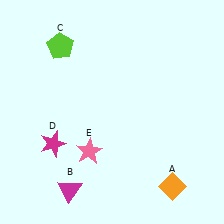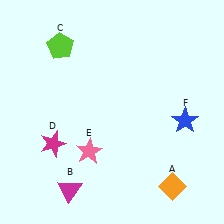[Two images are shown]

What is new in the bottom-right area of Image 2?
A blue star (F) was added in the bottom-right area of Image 2.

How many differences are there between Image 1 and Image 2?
There is 1 difference between the two images.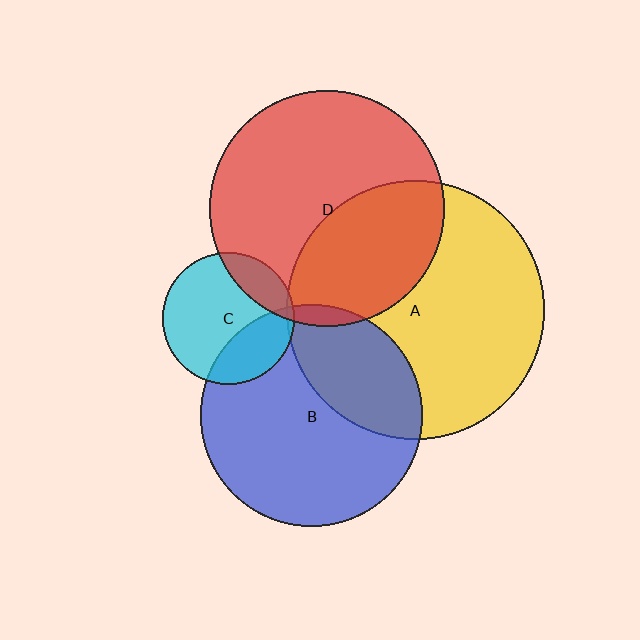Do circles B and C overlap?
Yes.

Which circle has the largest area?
Circle A (yellow).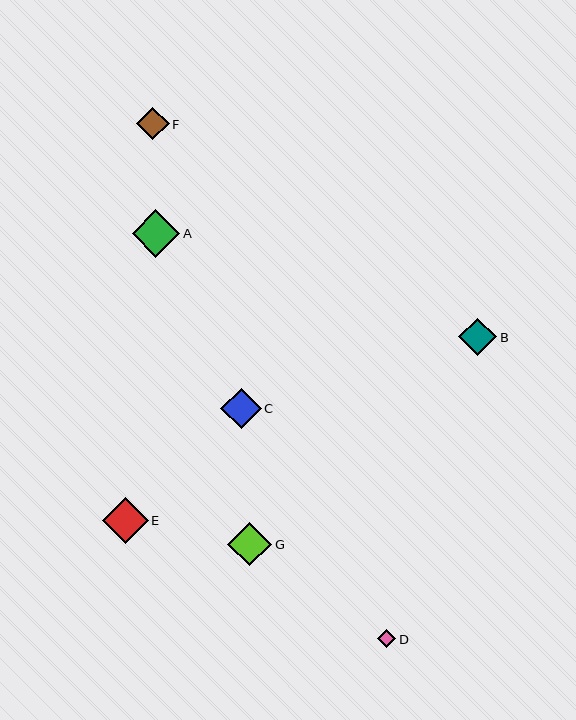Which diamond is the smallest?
Diamond D is the smallest with a size of approximately 18 pixels.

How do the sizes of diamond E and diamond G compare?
Diamond E and diamond G are approximately the same size.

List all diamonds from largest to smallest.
From largest to smallest: A, E, G, C, B, F, D.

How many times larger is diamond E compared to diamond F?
Diamond E is approximately 1.4 times the size of diamond F.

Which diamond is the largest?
Diamond A is the largest with a size of approximately 48 pixels.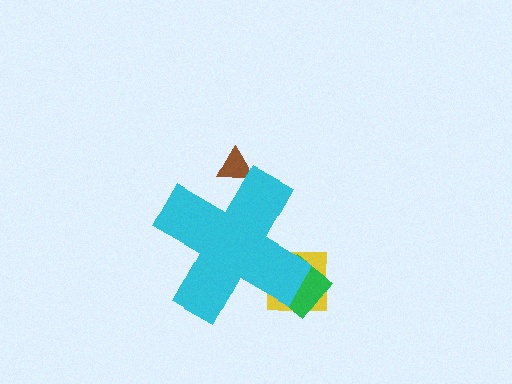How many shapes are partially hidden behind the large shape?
3 shapes are partially hidden.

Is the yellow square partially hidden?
Yes, the yellow square is partially hidden behind the cyan cross.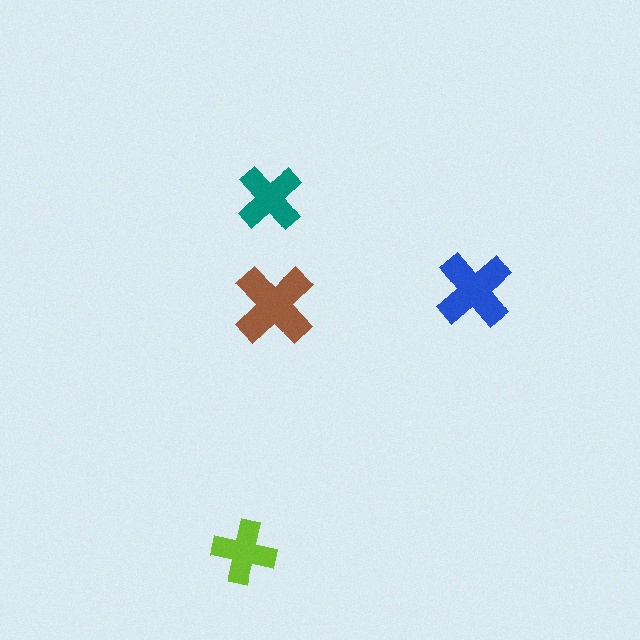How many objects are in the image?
There are 4 objects in the image.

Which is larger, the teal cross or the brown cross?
The brown one.